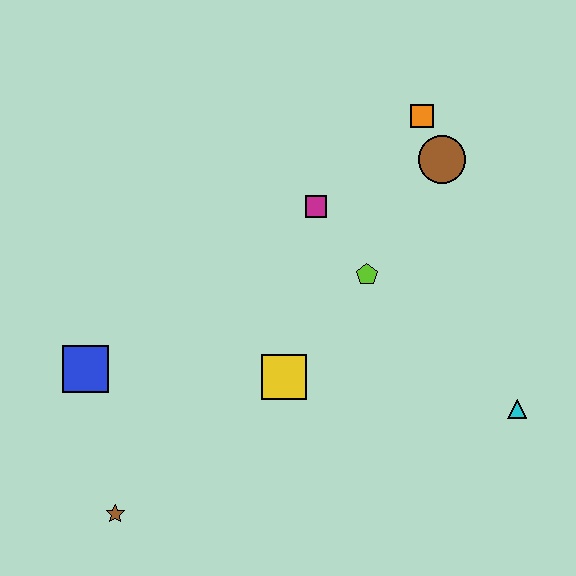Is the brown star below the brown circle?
Yes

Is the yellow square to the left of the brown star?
No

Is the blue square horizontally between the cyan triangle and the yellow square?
No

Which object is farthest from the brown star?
The orange square is farthest from the brown star.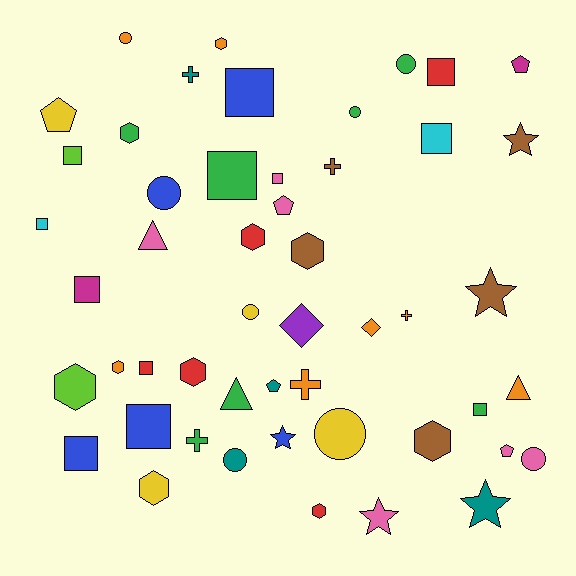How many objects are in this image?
There are 50 objects.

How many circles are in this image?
There are 8 circles.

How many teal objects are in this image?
There are 4 teal objects.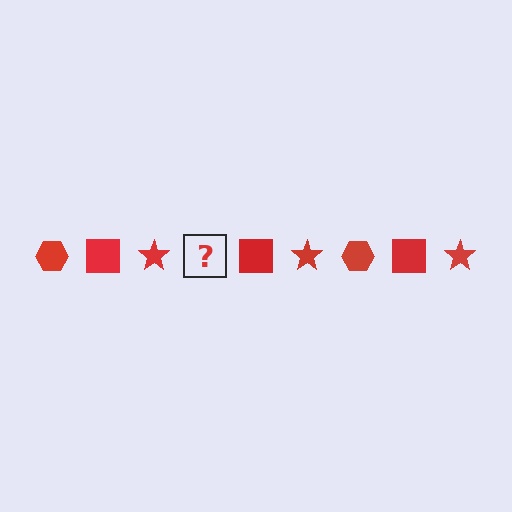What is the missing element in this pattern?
The missing element is a red hexagon.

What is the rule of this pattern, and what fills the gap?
The rule is that the pattern cycles through hexagon, square, star shapes in red. The gap should be filled with a red hexagon.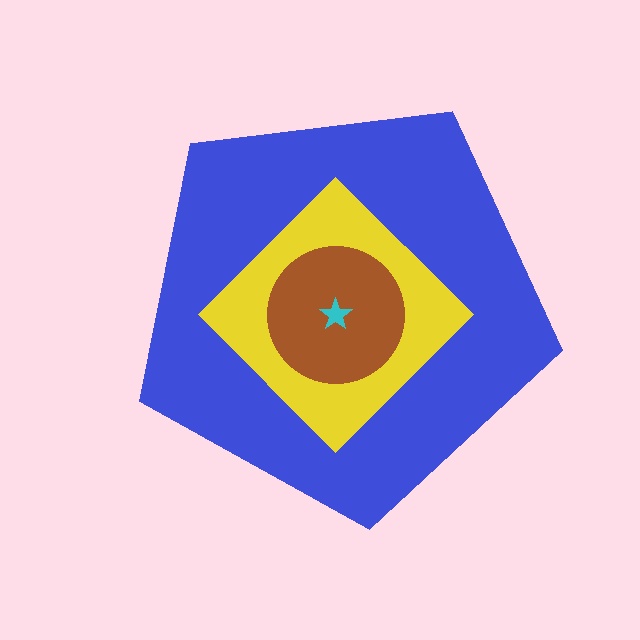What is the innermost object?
The cyan star.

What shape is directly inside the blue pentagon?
The yellow diamond.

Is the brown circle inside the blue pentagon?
Yes.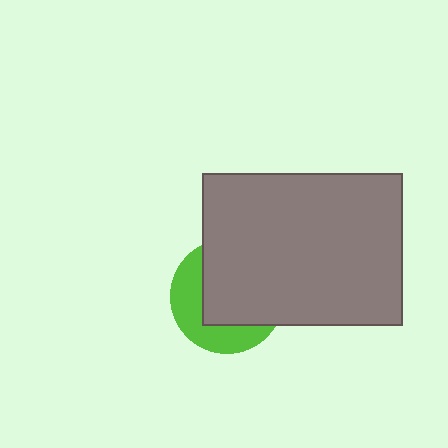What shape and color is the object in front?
The object in front is a gray rectangle.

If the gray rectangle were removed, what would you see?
You would see the complete lime circle.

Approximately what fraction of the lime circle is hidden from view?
Roughly 61% of the lime circle is hidden behind the gray rectangle.